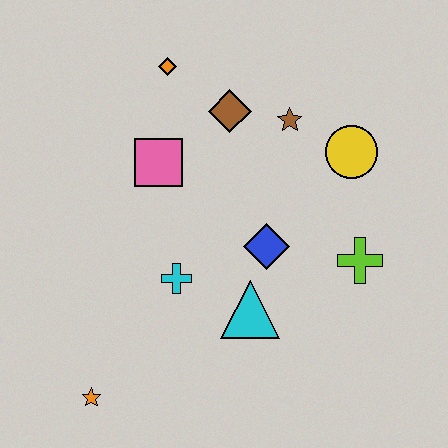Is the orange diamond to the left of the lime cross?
Yes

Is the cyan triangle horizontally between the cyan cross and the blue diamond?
Yes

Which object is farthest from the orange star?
The yellow circle is farthest from the orange star.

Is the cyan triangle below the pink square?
Yes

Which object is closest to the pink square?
The brown diamond is closest to the pink square.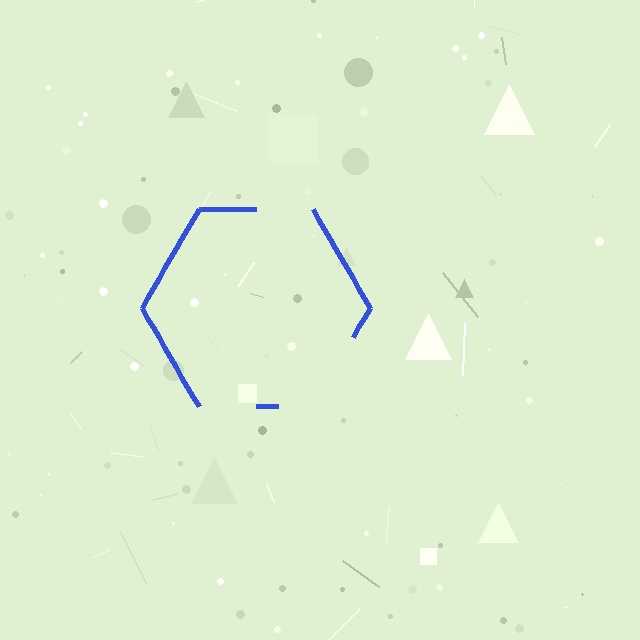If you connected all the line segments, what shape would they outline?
They would outline a hexagon.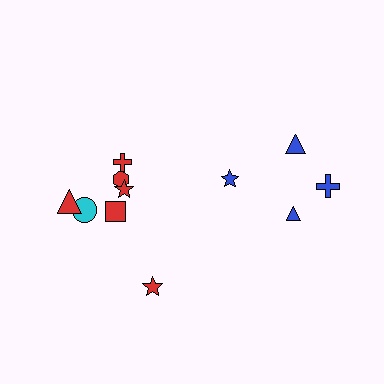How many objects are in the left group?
There are 7 objects.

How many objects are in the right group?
There are 4 objects.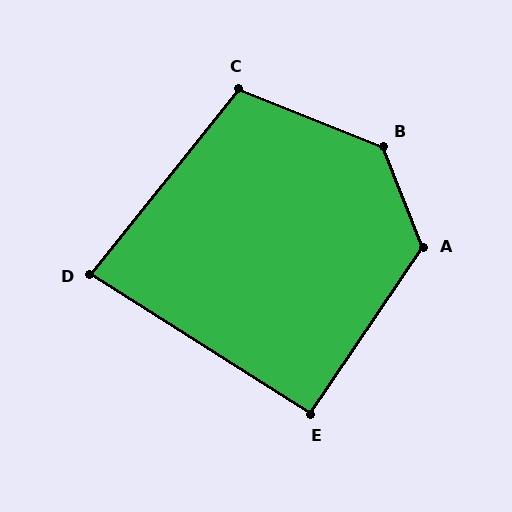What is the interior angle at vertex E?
Approximately 92 degrees (approximately right).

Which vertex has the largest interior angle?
B, at approximately 133 degrees.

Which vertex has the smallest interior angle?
D, at approximately 84 degrees.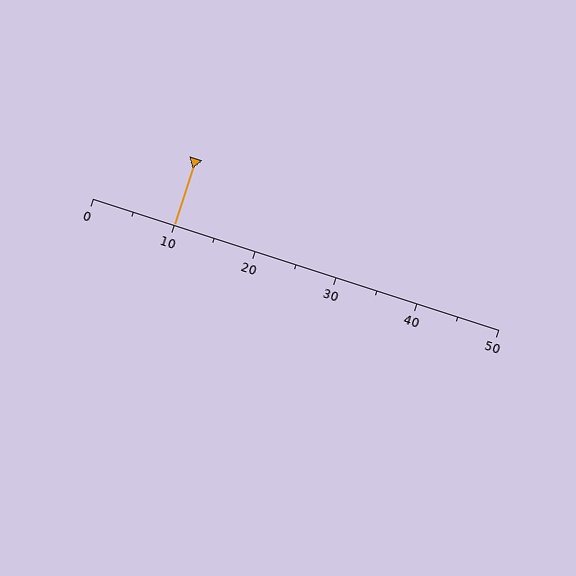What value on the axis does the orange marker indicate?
The marker indicates approximately 10.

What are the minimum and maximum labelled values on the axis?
The axis runs from 0 to 50.